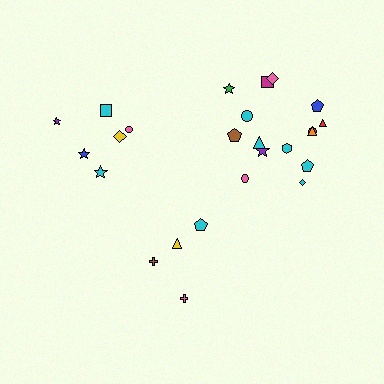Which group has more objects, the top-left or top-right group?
The top-right group.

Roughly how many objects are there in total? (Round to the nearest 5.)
Roughly 25 objects in total.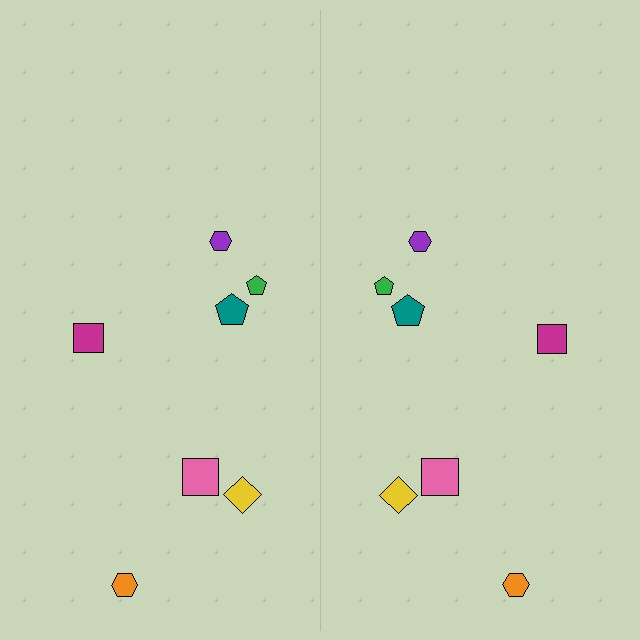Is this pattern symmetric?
Yes, this pattern has bilateral (reflection) symmetry.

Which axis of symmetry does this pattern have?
The pattern has a vertical axis of symmetry running through the center of the image.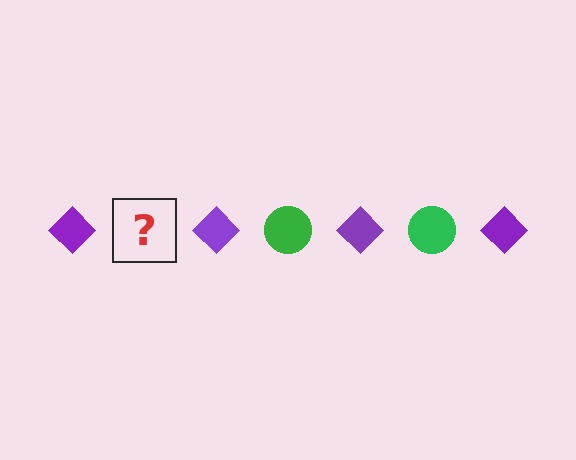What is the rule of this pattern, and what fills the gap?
The rule is that the pattern alternates between purple diamond and green circle. The gap should be filled with a green circle.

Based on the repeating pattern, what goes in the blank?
The blank should be a green circle.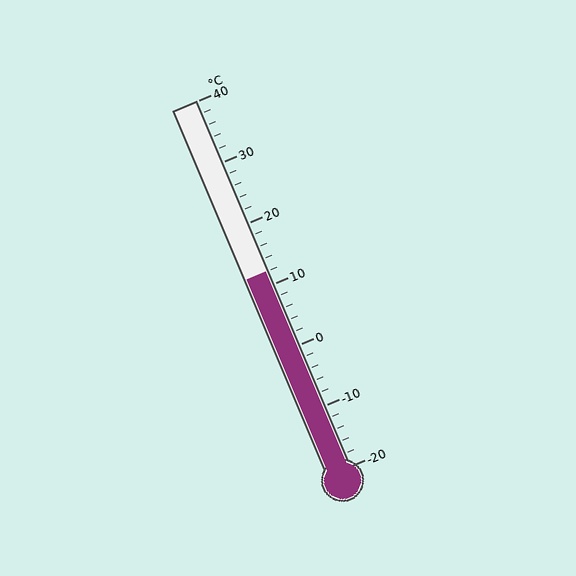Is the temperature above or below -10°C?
The temperature is above -10°C.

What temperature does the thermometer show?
The thermometer shows approximately 12°C.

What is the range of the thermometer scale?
The thermometer scale ranges from -20°C to 40°C.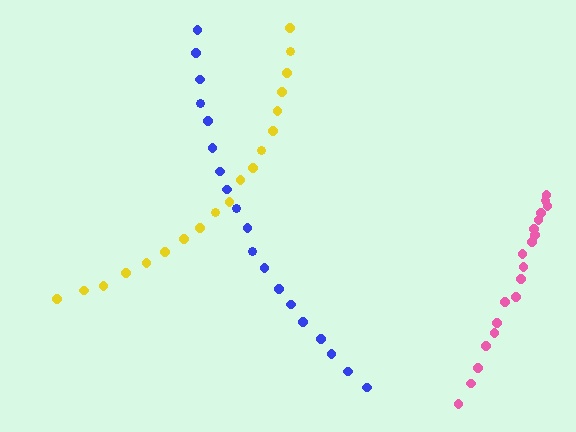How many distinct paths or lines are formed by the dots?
There are 3 distinct paths.